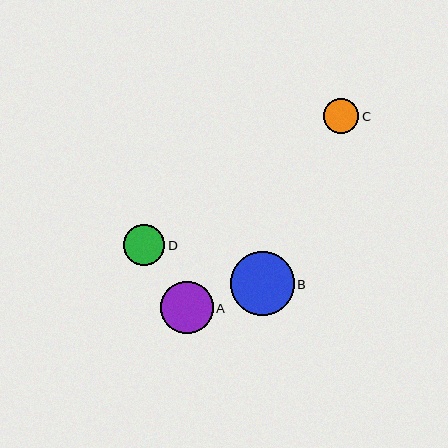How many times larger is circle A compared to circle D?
Circle A is approximately 1.3 times the size of circle D.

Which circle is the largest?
Circle B is the largest with a size of approximately 64 pixels.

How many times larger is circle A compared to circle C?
Circle A is approximately 1.5 times the size of circle C.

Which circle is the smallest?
Circle C is the smallest with a size of approximately 35 pixels.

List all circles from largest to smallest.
From largest to smallest: B, A, D, C.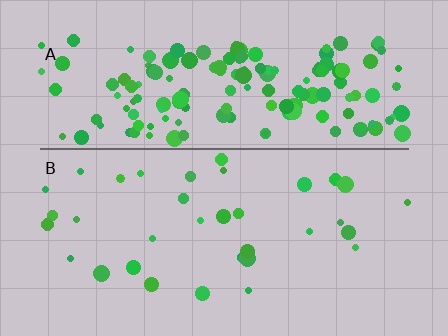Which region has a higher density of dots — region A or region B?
A (the top).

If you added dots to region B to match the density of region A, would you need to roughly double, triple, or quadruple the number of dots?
Approximately quadruple.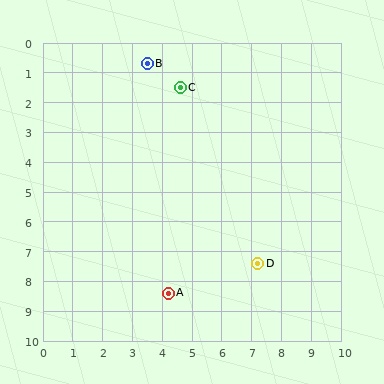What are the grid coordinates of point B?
Point B is at approximately (3.5, 0.7).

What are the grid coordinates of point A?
Point A is at approximately (4.2, 8.4).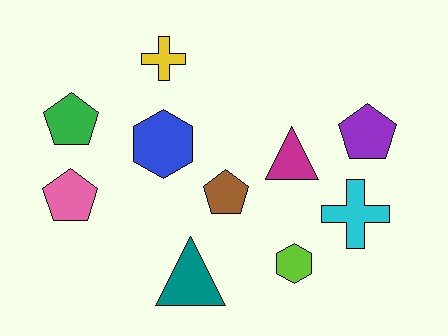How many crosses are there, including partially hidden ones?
There are 2 crosses.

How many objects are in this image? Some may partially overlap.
There are 10 objects.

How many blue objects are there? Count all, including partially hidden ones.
There is 1 blue object.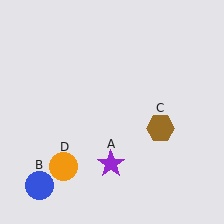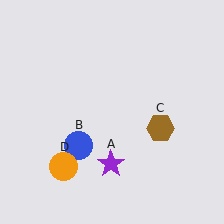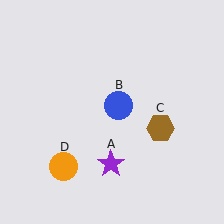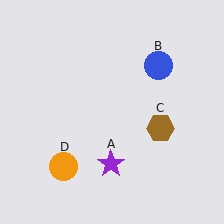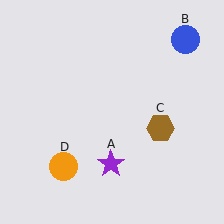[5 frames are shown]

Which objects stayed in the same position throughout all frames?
Purple star (object A) and brown hexagon (object C) and orange circle (object D) remained stationary.